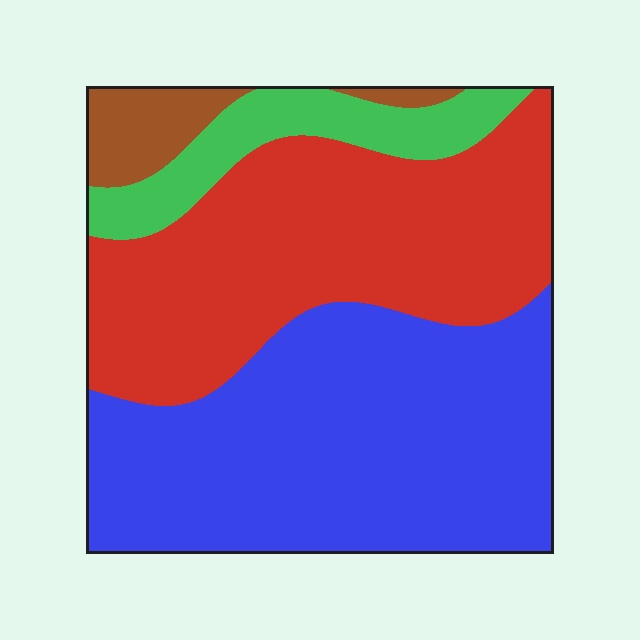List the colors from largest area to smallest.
From largest to smallest: blue, red, green, brown.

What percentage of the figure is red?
Red covers around 40% of the figure.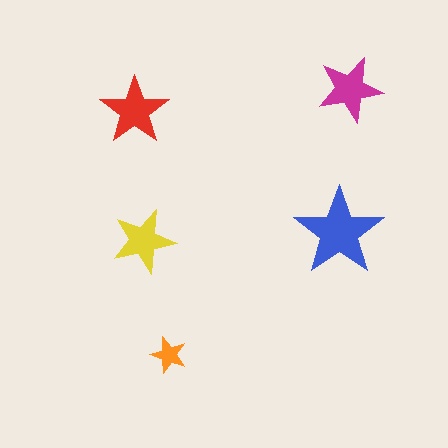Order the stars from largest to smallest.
the blue one, the red one, the magenta one, the yellow one, the orange one.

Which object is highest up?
The magenta star is topmost.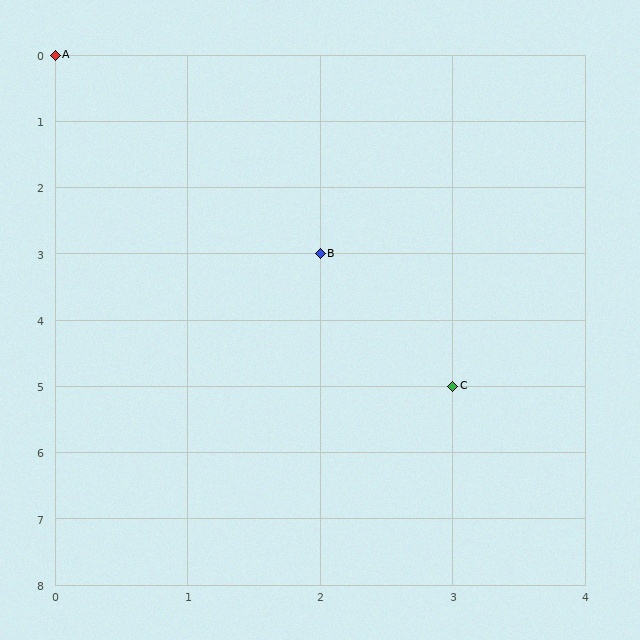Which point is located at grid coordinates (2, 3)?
Point B is at (2, 3).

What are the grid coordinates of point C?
Point C is at grid coordinates (3, 5).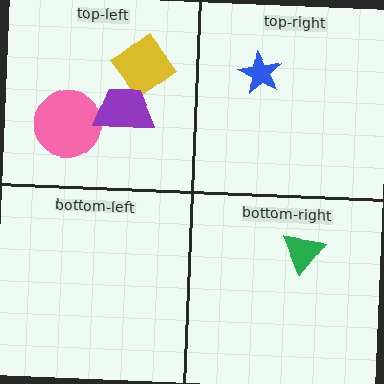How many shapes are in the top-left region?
3.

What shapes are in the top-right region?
The blue star.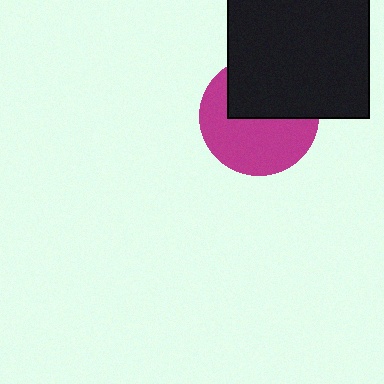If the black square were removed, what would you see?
You would see the complete magenta circle.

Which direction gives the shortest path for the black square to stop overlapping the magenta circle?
Moving up gives the shortest separation.